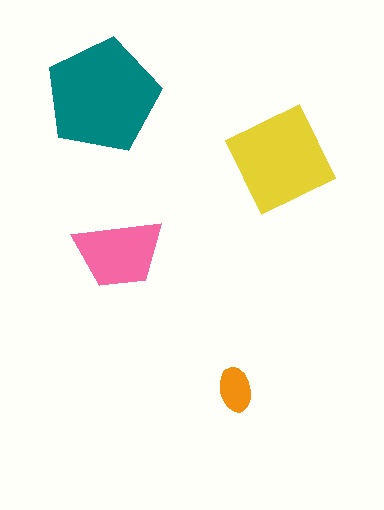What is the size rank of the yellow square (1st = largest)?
2nd.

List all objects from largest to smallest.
The teal pentagon, the yellow square, the pink trapezoid, the orange ellipse.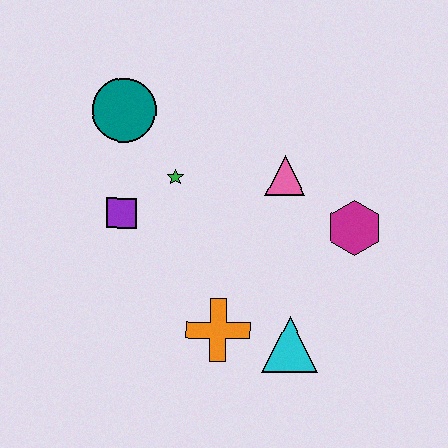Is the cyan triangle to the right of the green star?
Yes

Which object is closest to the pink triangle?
The magenta hexagon is closest to the pink triangle.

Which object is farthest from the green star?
The cyan triangle is farthest from the green star.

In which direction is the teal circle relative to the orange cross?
The teal circle is above the orange cross.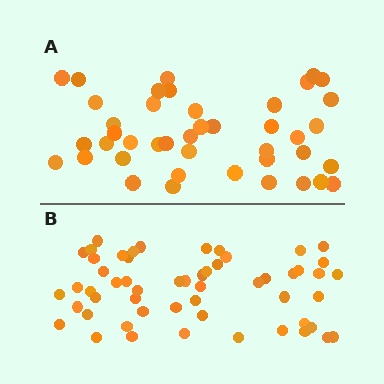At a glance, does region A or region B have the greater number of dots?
Region B (the bottom region) has more dots.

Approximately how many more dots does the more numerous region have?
Region B has approximately 15 more dots than region A.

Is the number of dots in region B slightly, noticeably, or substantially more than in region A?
Region B has noticeably more, but not dramatically so. The ratio is roughly 1.3 to 1.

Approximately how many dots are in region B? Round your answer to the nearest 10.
About 60 dots. (The exact count is 55, which rounds to 60.)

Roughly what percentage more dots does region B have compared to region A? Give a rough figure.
About 30% more.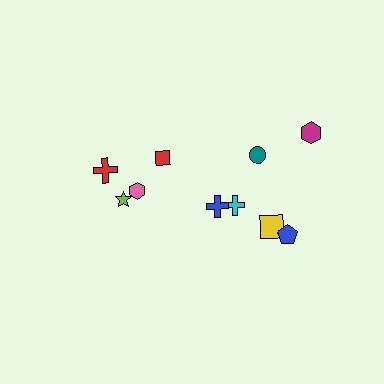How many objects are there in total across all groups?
There are 10 objects.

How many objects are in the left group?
There are 4 objects.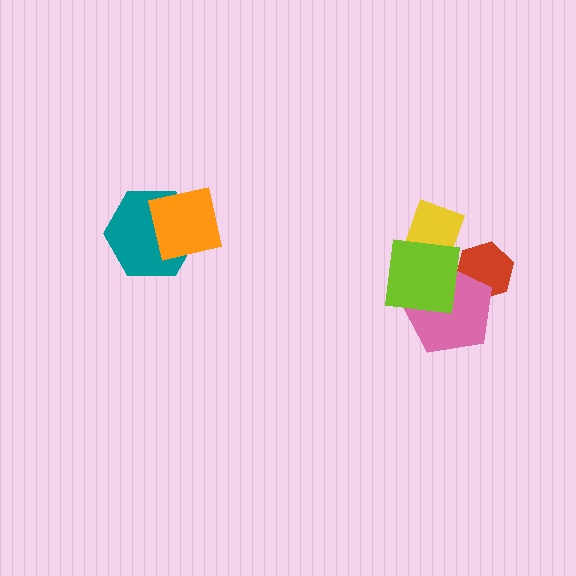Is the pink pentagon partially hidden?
Yes, it is partially covered by another shape.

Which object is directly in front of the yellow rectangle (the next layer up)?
The pink pentagon is directly in front of the yellow rectangle.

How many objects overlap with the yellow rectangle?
3 objects overlap with the yellow rectangle.